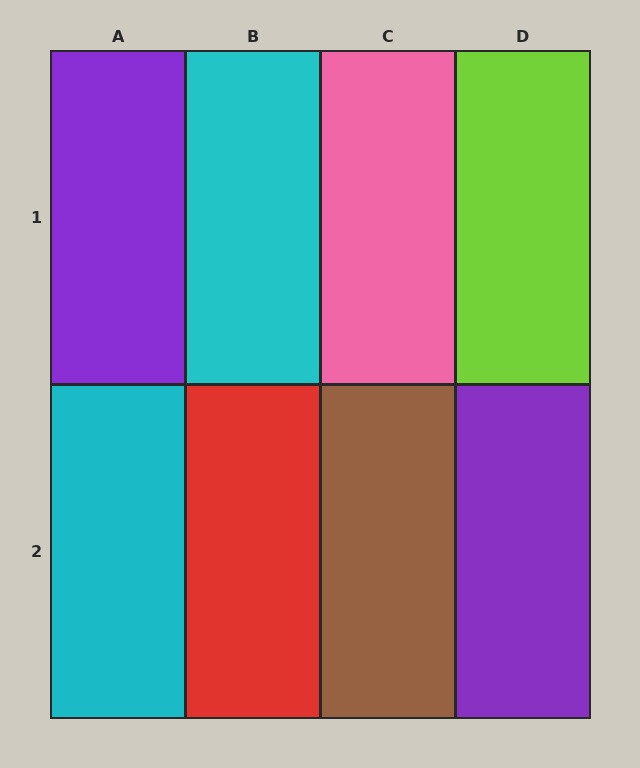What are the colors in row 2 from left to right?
Cyan, red, brown, purple.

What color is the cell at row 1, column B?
Cyan.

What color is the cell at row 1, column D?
Lime.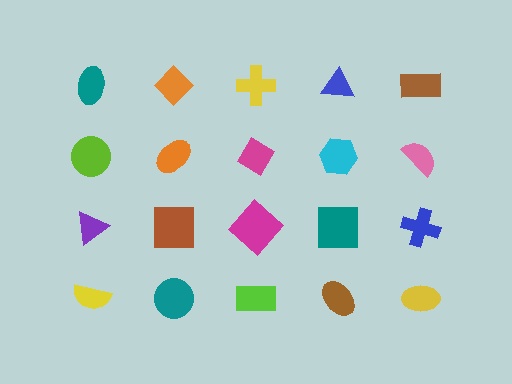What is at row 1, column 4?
A blue triangle.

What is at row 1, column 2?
An orange diamond.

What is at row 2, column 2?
An orange ellipse.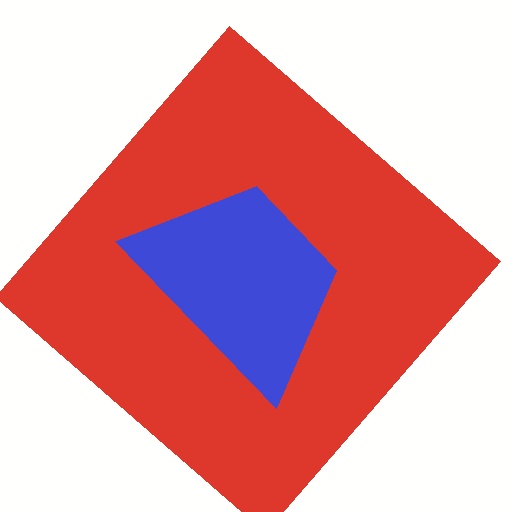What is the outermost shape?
The red diamond.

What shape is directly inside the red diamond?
The blue trapezoid.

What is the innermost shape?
The blue trapezoid.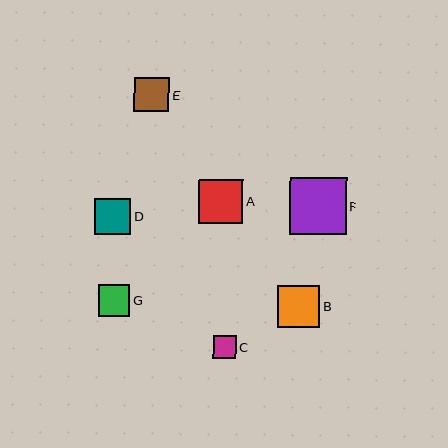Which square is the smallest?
Square C is the smallest with a size of approximately 23 pixels.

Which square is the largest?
Square F is the largest with a size of approximately 57 pixels.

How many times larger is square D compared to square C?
Square D is approximately 1.6 times the size of square C.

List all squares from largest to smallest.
From largest to smallest: F, A, B, D, E, G, C.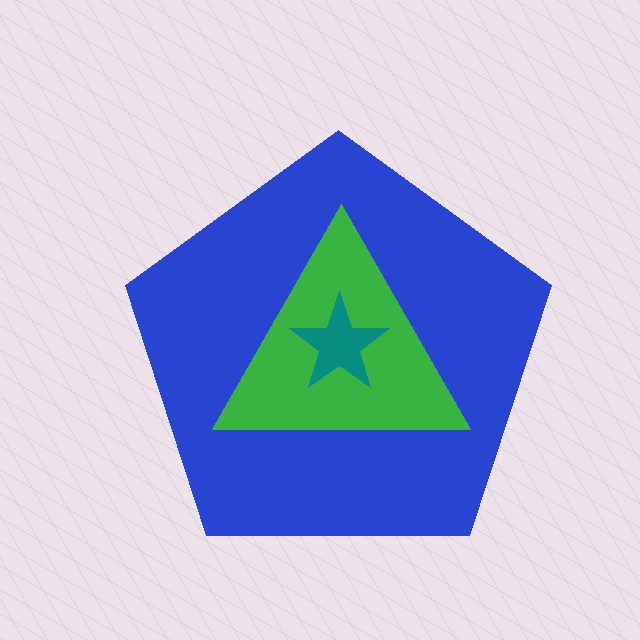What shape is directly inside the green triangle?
The teal star.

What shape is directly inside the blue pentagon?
The green triangle.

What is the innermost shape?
The teal star.